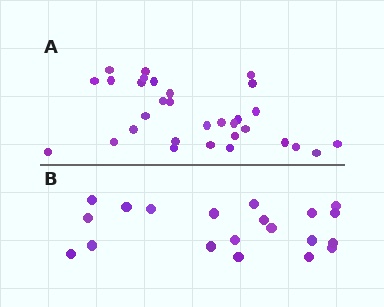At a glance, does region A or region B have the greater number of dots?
Region A (the top region) has more dots.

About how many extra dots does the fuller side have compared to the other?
Region A has roughly 12 or so more dots than region B.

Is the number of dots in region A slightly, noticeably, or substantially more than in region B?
Region A has substantially more. The ratio is roughly 1.6 to 1.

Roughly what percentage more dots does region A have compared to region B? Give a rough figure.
About 55% more.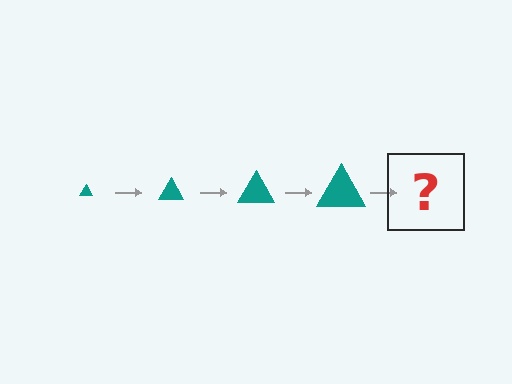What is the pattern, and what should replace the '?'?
The pattern is that the triangle gets progressively larger each step. The '?' should be a teal triangle, larger than the previous one.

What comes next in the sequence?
The next element should be a teal triangle, larger than the previous one.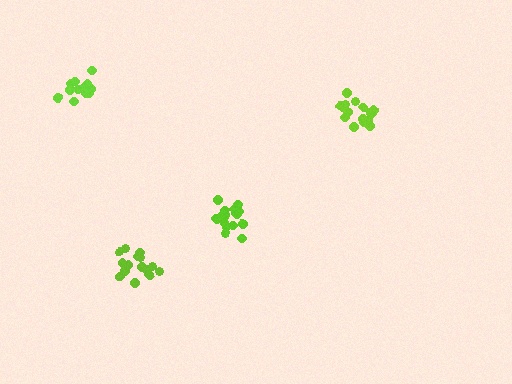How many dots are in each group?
Group 1: 15 dots, Group 2: 17 dots, Group 3: 17 dots, Group 4: 15 dots (64 total).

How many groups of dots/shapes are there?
There are 4 groups.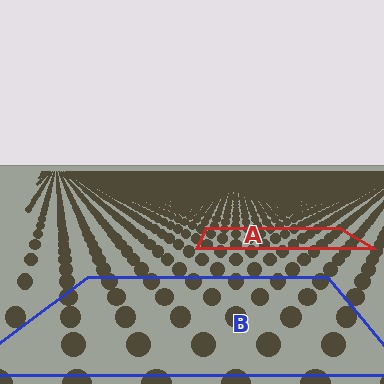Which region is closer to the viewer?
Region B is closer. The texture elements there are larger and more spread out.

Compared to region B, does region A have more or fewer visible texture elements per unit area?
Region A has more texture elements per unit area — they are packed more densely because it is farther away.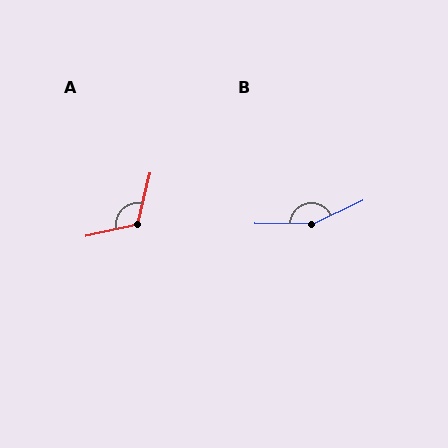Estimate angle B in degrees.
Approximately 154 degrees.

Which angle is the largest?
B, at approximately 154 degrees.